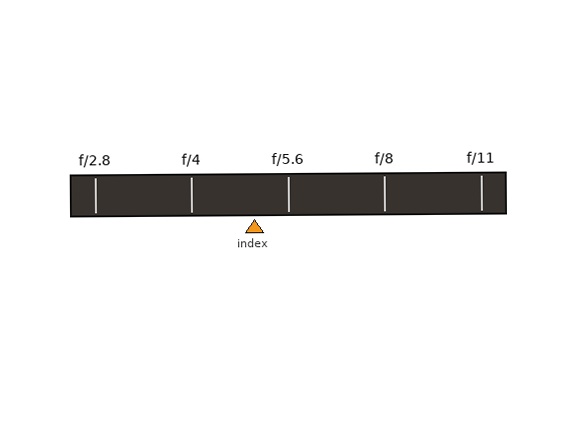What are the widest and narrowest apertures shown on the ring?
The widest aperture shown is f/2.8 and the narrowest is f/11.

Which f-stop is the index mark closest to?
The index mark is closest to f/5.6.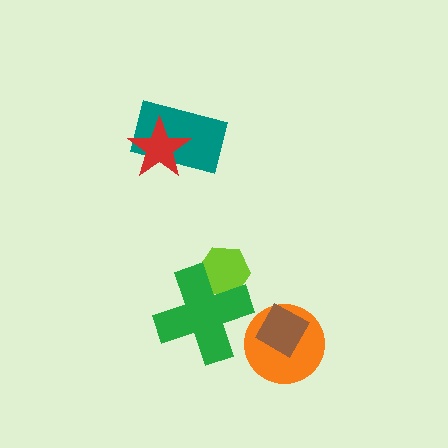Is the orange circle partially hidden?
Yes, it is partially covered by another shape.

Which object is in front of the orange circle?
The brown diamond is in front of the orange circle.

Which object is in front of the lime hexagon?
The green cross is in front of the lime hexagon.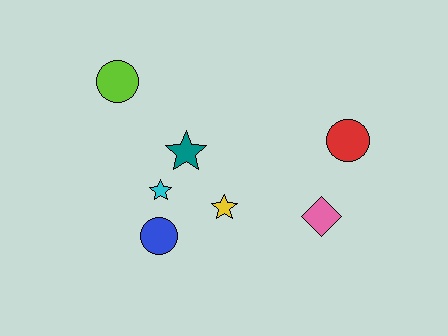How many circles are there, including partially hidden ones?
There are 3 circles.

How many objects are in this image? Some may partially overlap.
There are 7 objects.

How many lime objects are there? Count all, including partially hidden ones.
There is 1 lime object.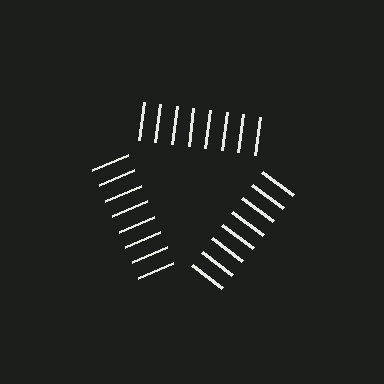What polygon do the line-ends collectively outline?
An illusory triangle — the line segments terminate on its edges but no continuous stroke is drawn.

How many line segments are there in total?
24 — 8 along each of the 3 edges.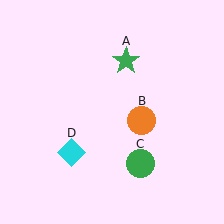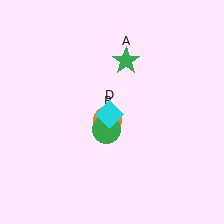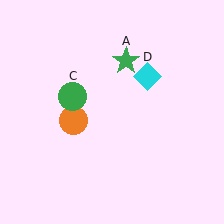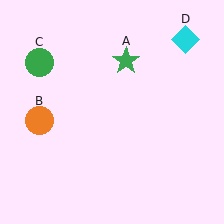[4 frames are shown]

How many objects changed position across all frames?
3 objects changed position: orange circle (object B), green circle (object C), cyan diamond (object D).